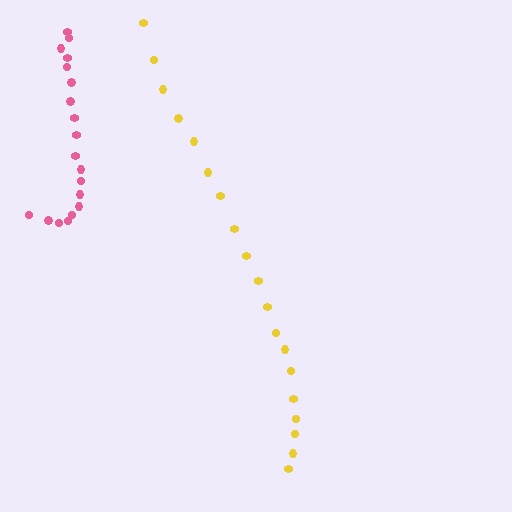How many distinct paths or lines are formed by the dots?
There are 2 distinct paths.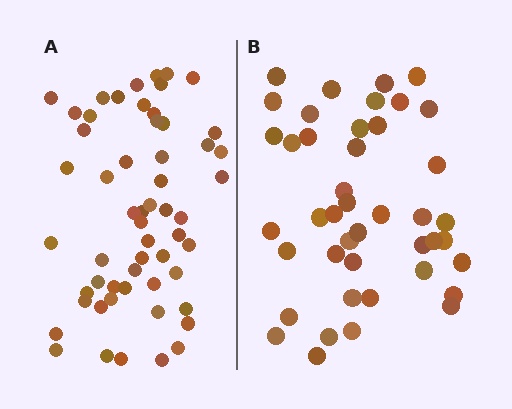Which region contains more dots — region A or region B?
Region A (the left region) has more dots.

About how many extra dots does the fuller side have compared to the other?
Region A has approximately 15 more dots than region B.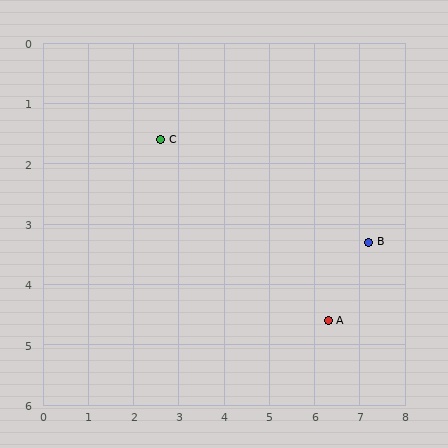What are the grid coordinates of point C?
Point C is at approximately (2.6, 1.6).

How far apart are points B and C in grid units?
Points B and C are about 4.9 grid units apart.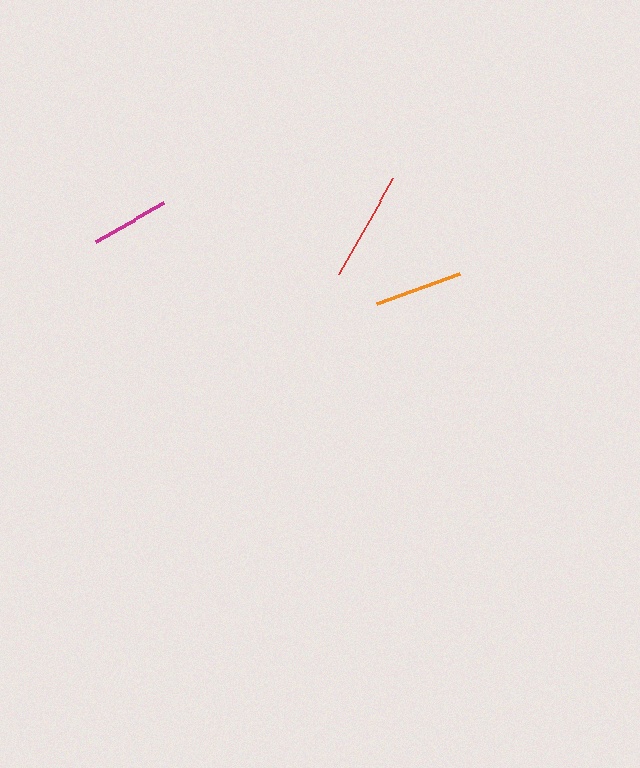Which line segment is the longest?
The red line is the longest at approximately 110 pixels.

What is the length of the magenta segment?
The magenta segment is approximately 78 pixels long.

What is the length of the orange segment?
The orange segment is approximately 88 pixels long.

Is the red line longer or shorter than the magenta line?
The red line is longer than the magenta line.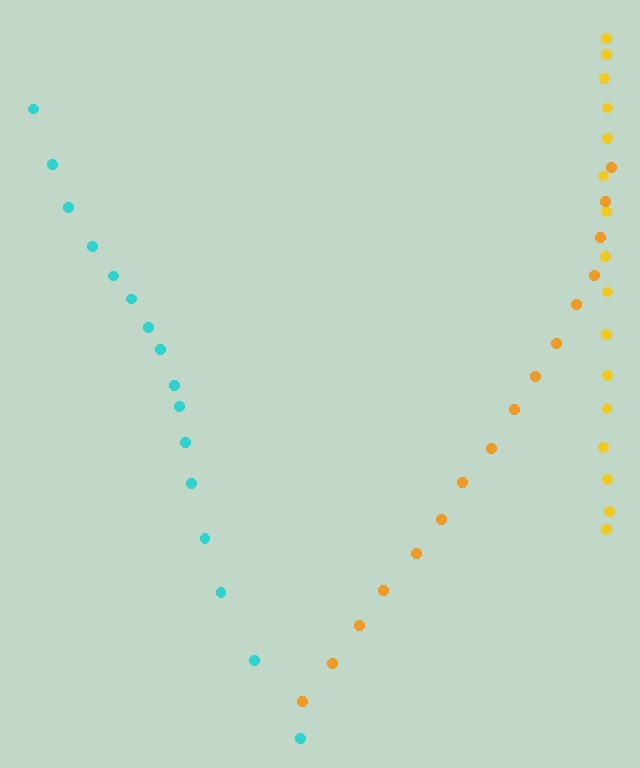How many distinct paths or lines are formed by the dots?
There are 3 distinct paths.